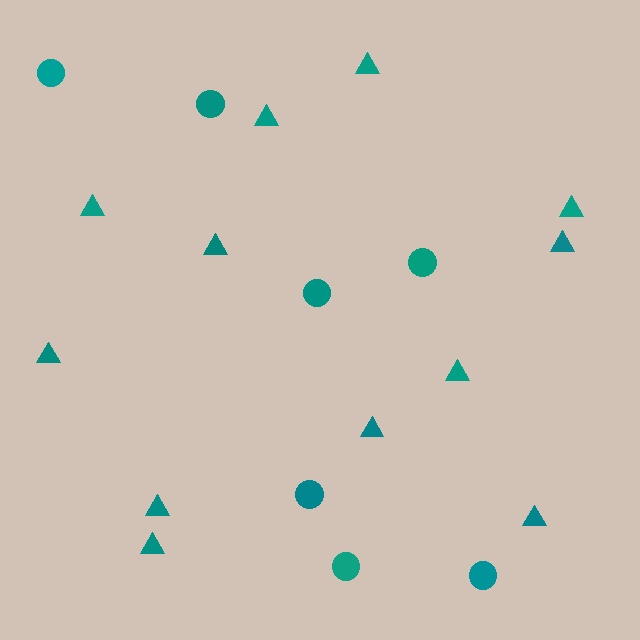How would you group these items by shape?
There are 2 groups: one group of circles (7) and one group of triangles (12).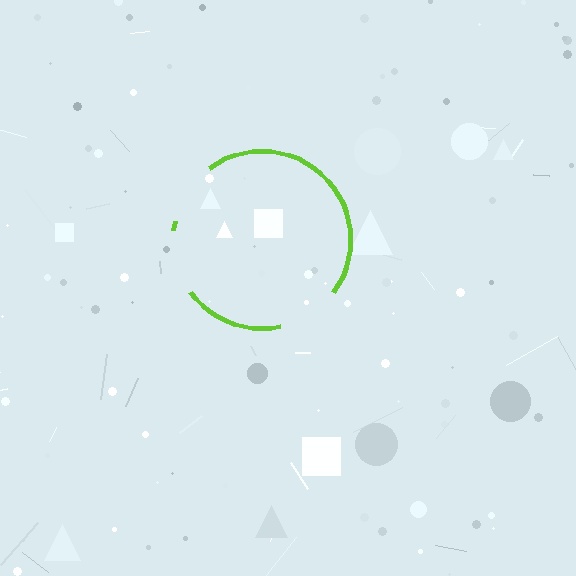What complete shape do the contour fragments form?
The contour fragments form a circle.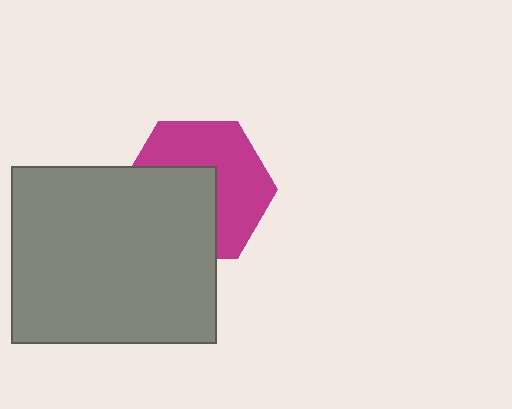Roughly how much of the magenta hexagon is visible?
About half of it is visible (roughly 53%).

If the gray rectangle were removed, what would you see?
You would see the complete magenta hexagon.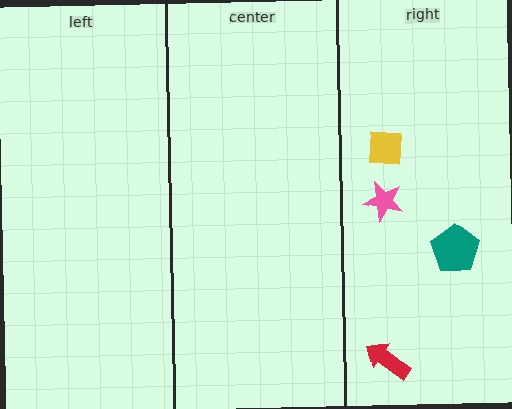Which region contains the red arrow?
The right region.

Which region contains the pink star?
The right region.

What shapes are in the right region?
The teal pentagon, the red arrow, the pink star, the yellow square.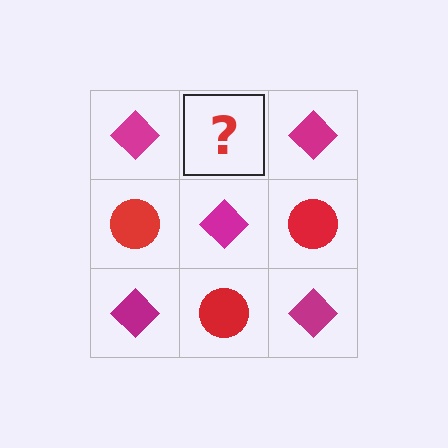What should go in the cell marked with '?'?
The missing cell should contain a red circle.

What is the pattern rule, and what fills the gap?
The rule is that it alternates magenta diamond and red circle in a checkerboard pattern. The gap should be filled with a red circle.